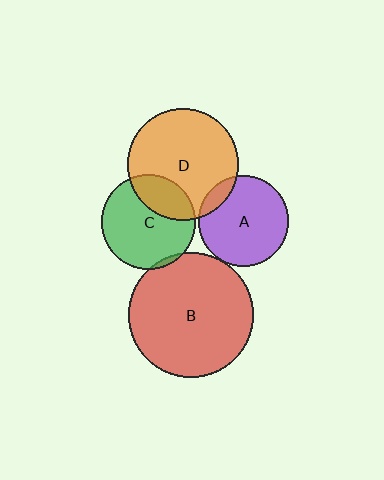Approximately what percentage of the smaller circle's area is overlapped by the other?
Approximately 5%.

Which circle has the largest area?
Circle B (red).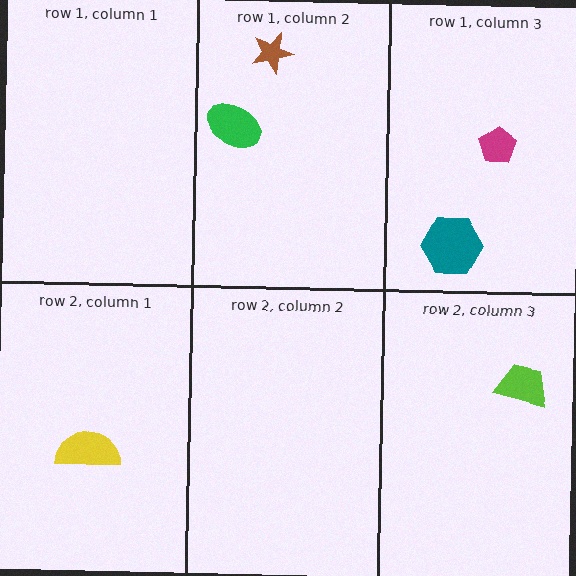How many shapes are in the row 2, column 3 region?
1.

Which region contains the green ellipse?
The row 1, column 2 region.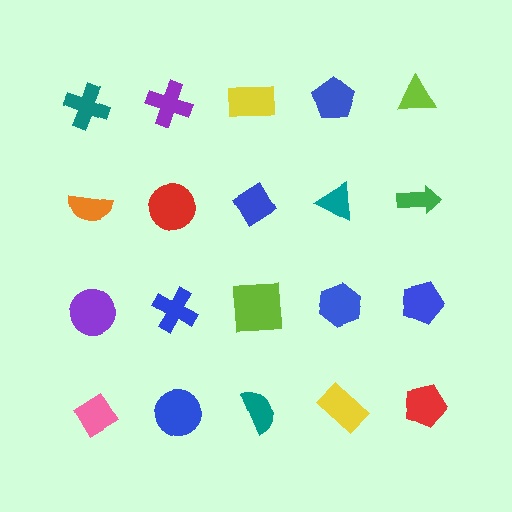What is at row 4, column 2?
A blue circle.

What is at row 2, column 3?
A blue diamond.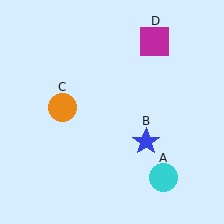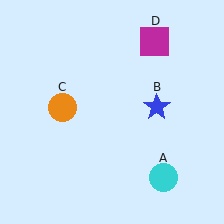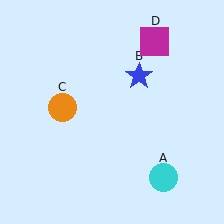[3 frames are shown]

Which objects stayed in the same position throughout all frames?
Cyan circle (object A) and orange circle (object C) and magenta square (object D) remained stationary.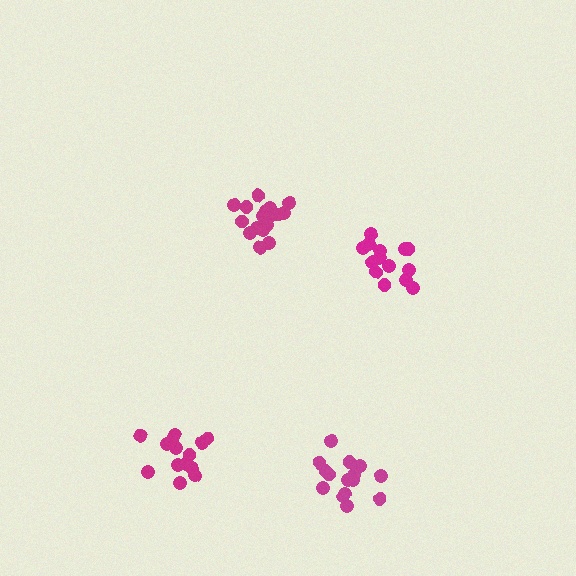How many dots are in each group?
Group 1: 20 dots, Group 2: 14 dots, Group 3: 15 dots, Group 4: 14 dots (63 total).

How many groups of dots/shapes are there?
There are 4 groups.